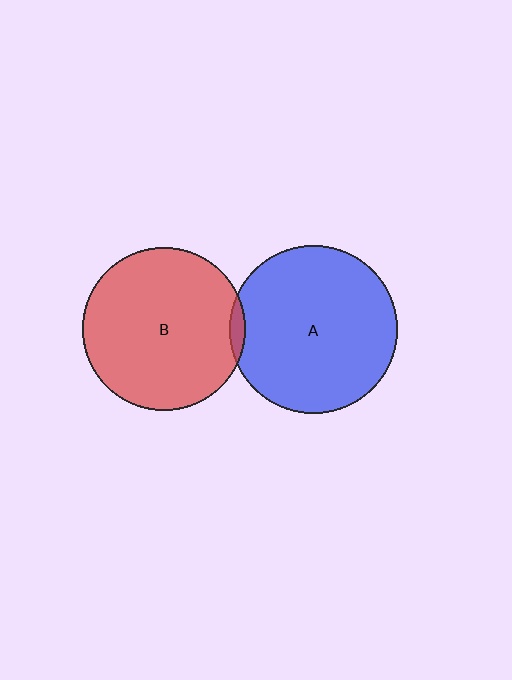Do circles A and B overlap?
Yes.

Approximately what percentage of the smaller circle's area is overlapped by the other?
Approximately 5%.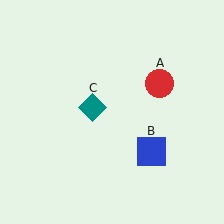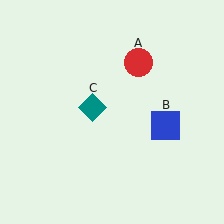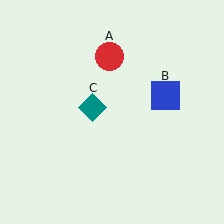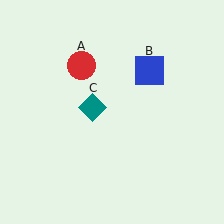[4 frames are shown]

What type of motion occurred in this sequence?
The red circle (object A), blue square (object B) rotated counterclockwise around the center of the scene.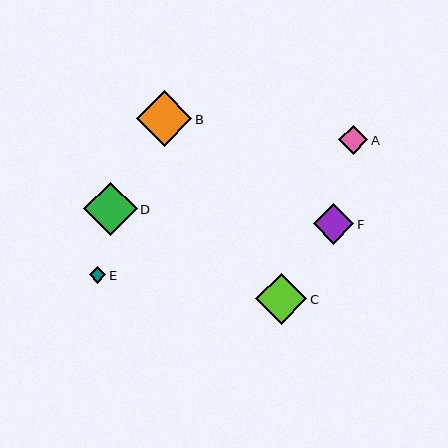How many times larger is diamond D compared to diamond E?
Diamond D is approximately 3.2 times the size of diamond E.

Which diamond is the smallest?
Diamond E is the smallest with a size of approximately 17 pixels.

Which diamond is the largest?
Diamond B is the largest with a size of approximately 56 pixels.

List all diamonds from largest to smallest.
From largest to smallest: B, D, C, F, A, E.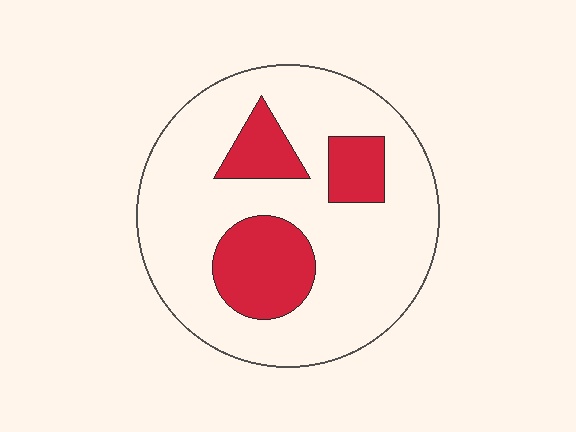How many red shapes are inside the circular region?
3.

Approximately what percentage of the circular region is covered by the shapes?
Approximately 25%.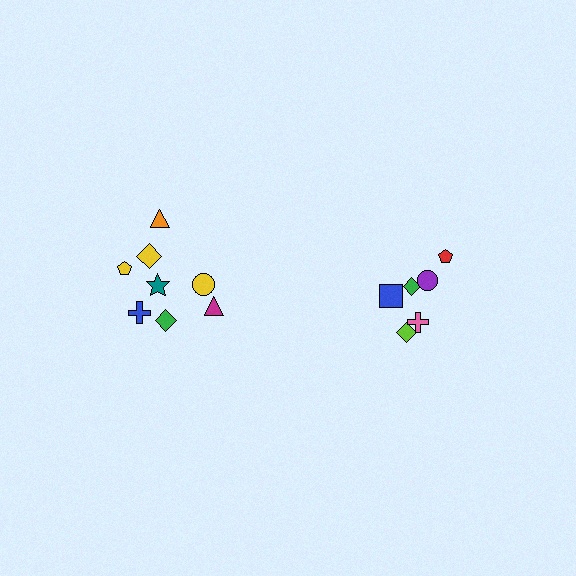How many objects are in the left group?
There are 8 objects.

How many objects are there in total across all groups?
There are 14 objects.